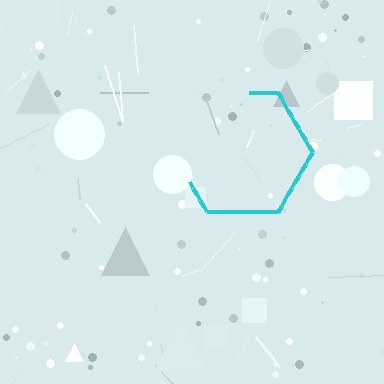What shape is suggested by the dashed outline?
The dashed outline suggests a hexagon.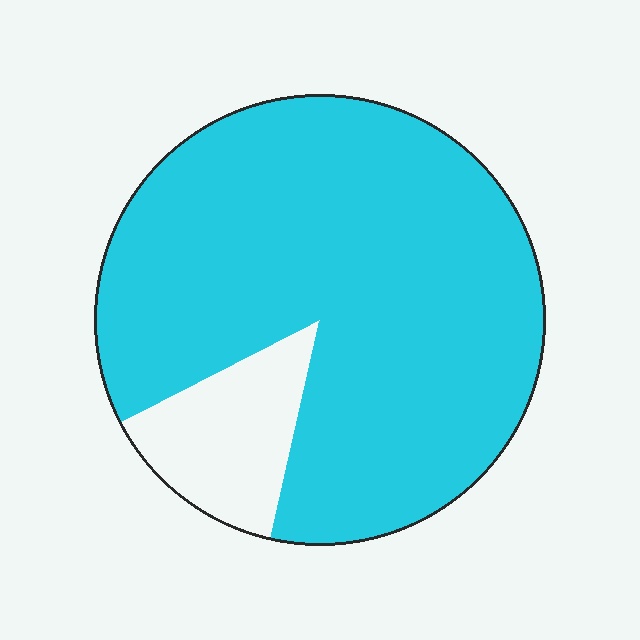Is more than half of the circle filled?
Yes.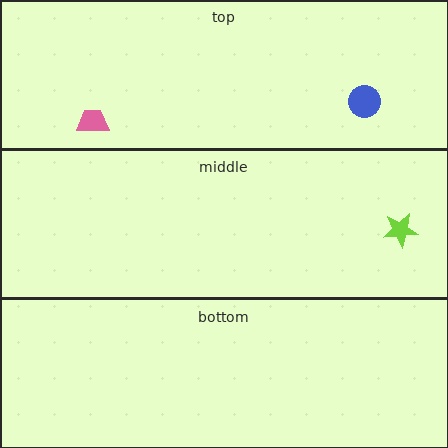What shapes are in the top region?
The pink trapezoid, the blue circle.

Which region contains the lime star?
The middle region.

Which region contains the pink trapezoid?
The top region.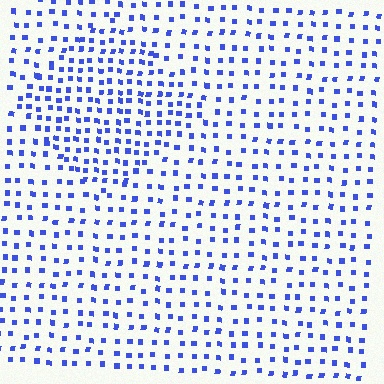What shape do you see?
I see a diamond.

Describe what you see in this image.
The image contains small blue elements arranged at two different densities. A diamond-shaped region is visible where the elements are more densely packed than the surrounding area.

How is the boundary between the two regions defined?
The boundary is defined by a change in element density (approximately 1.7x ratio). All elements are the same color, size, and shape.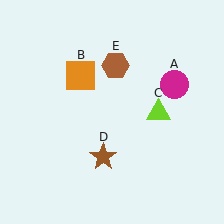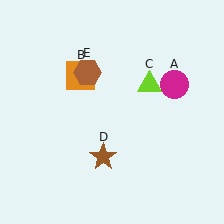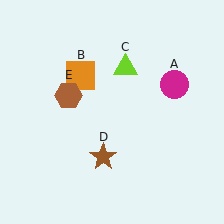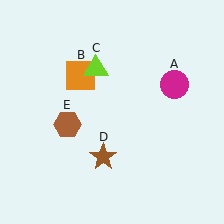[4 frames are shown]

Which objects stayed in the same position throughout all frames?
Magenta circle (object A) and orange square (object B) and brown star (object D) remained stationary.